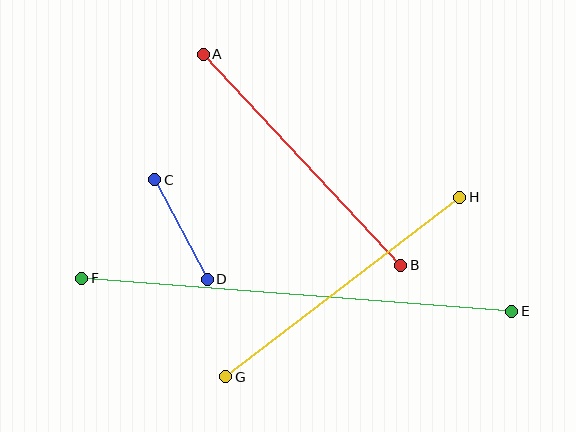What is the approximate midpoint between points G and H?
The midpoint is at approximately (343, 287) pixels.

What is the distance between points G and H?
The distance is approximately 295 pixels.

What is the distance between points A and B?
The distance is approximately 289 pixels.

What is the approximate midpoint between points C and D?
The midpoint is at approximately (181, 230) pixels.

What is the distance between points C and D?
The distance is approximately 112 pixels.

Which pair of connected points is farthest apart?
Points E and F are farthest apart.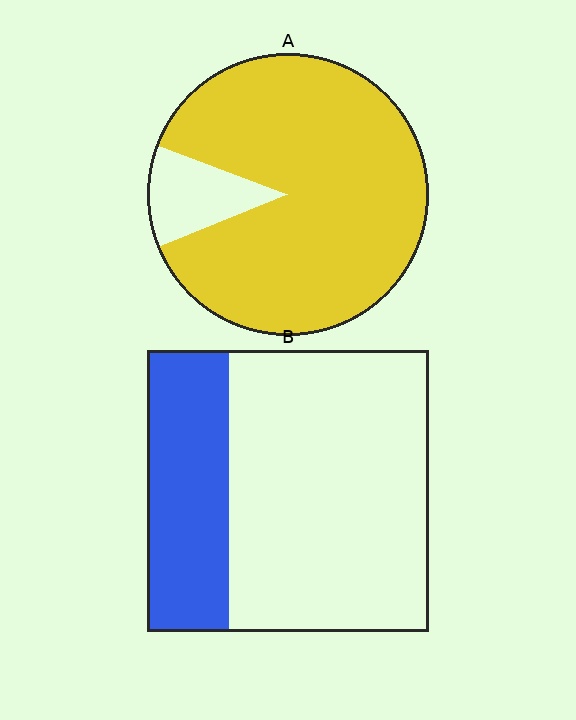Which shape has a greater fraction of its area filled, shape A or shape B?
Shape A.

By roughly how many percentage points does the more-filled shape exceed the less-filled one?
By roughly 60 percentage points (A over B).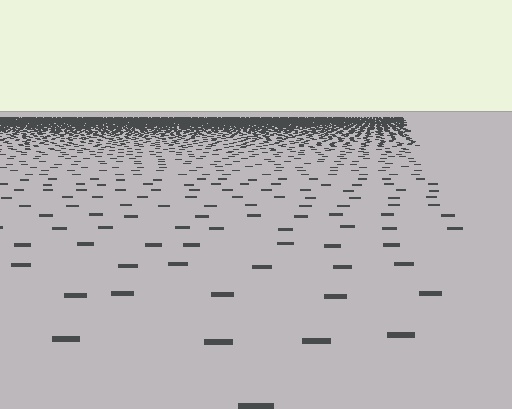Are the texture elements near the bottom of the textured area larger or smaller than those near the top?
Larger. Near the bottom, elements are closer to the viewer and appear at a bigger on-screen size.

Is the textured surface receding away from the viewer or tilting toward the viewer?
The surface is receding away from the viewer. Texture elements get smaller and denser toward the top.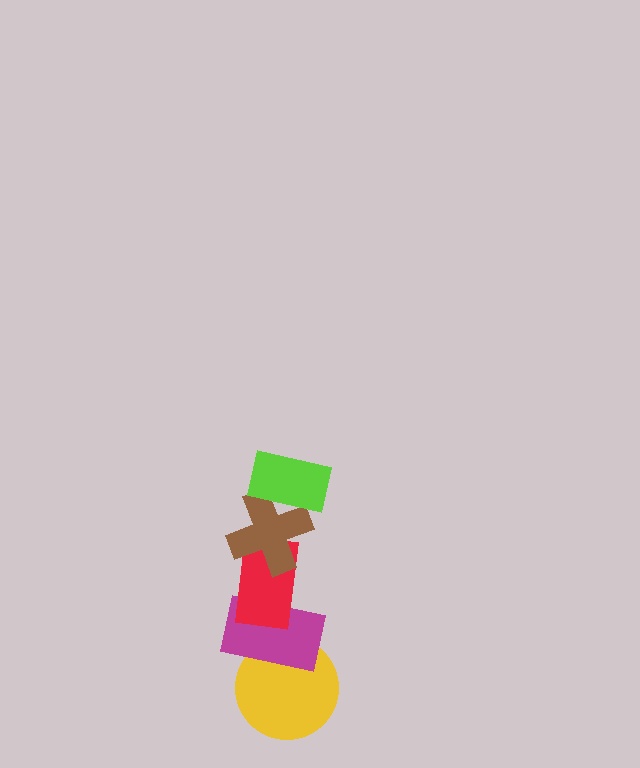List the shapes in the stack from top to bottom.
From top to bottom: the lime rectangle, the brown cross, the red rectangle, the magenta rectangle, the yellow circle.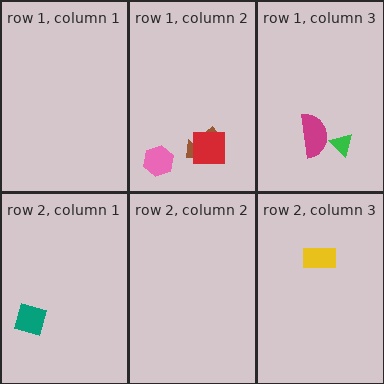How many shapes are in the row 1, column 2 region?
3.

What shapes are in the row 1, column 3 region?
The magenta semicircle, the green triangle.